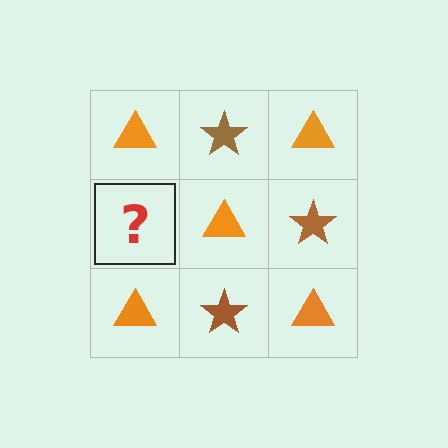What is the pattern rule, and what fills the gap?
The rule is that it alternates orange triangle and brown star in a checkerboard pattern. The gap should be filled with a brown star.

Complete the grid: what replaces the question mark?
The question mark should be replaced with a brown star.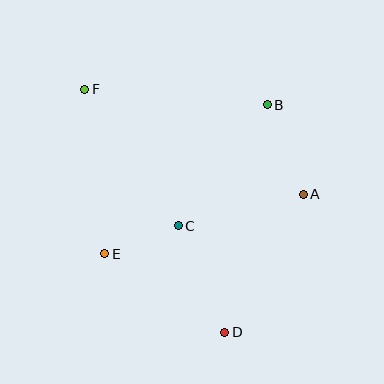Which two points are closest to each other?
Points C and E are closest to each other.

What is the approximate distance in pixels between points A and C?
The distance between A and C is approximately 129 pixels.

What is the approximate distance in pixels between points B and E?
The distance between B and E is approximately 220 pixels.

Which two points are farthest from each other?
Points D and F are farthest from each other.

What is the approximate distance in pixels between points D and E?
The distance between D and E is approximately 144 pixels.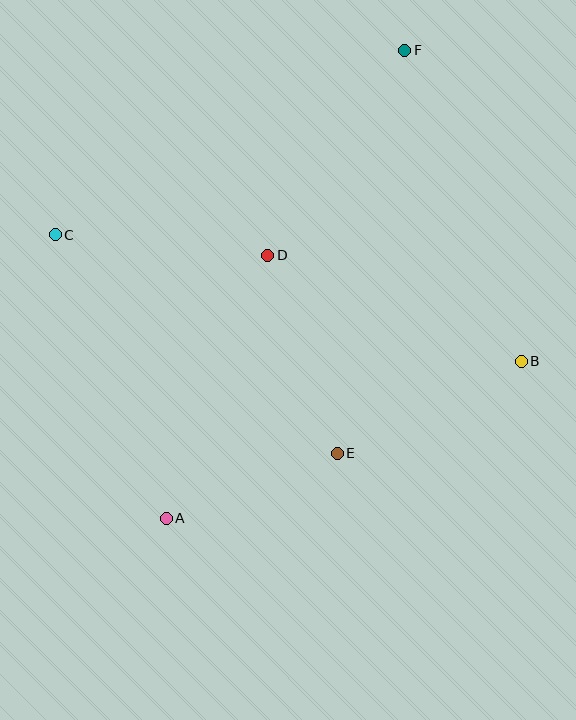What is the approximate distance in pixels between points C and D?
The distance between C and D is approximately 214 pixels.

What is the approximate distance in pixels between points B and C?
The distance between B and C is approximately 483 pixels.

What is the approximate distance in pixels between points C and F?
The distance between C and F is approximately 395 pixels.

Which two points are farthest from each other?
Points A and F are farthest from each other.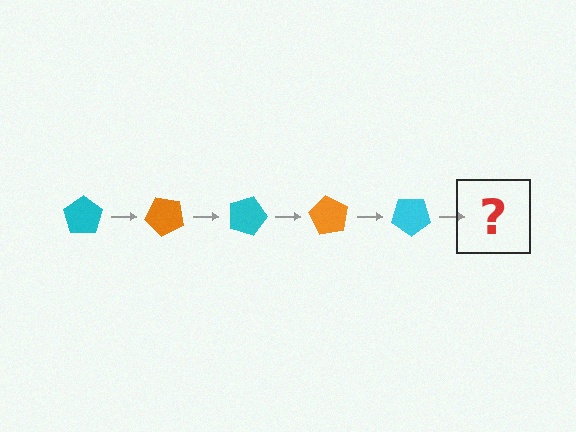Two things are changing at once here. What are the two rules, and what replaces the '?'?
The two rules are that it rotates 45 degrees each step and the color cycles through cyan and orange. The '?' should be an orange pentagon, rotated 225 degrees from the start.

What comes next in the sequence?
The next element should be an orange pentagon, rotated 225 degrees from the start.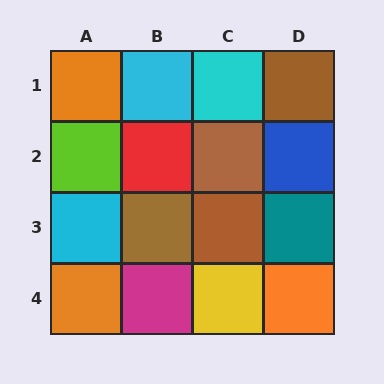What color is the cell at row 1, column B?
Cyan.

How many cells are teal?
1 cell is teal.